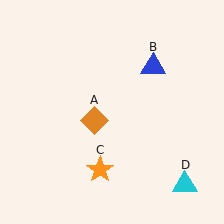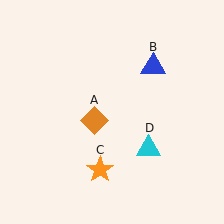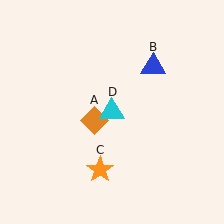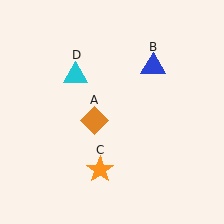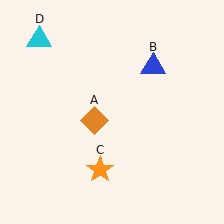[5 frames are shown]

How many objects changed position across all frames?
1 object changed position: cyan triangle (object D).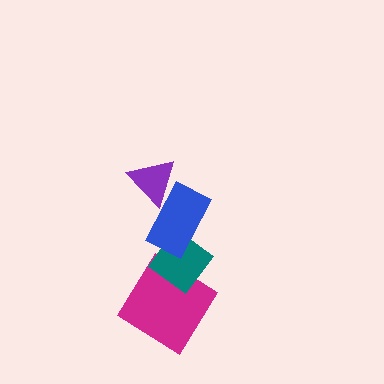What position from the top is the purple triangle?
The purple triangle is 1st from the top.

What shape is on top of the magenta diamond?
The teal diamond is on top of the magenta diamond.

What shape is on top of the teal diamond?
The blue rectangle is on top of the teal diamond.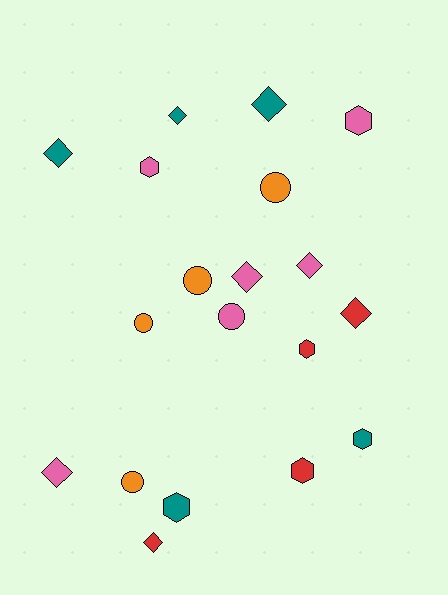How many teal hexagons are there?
There are 2 teal hexagons.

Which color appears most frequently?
Pink, with 6 objects.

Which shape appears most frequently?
Diamond, with 8 objects.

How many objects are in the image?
There are 19 objects.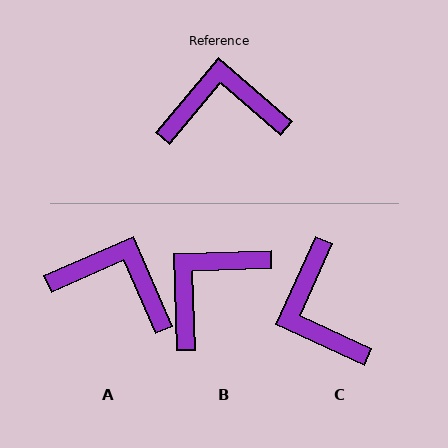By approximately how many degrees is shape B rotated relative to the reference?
Approximately 42 degrees counter-clockwise.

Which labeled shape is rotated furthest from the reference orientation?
C, about 106 degrees away.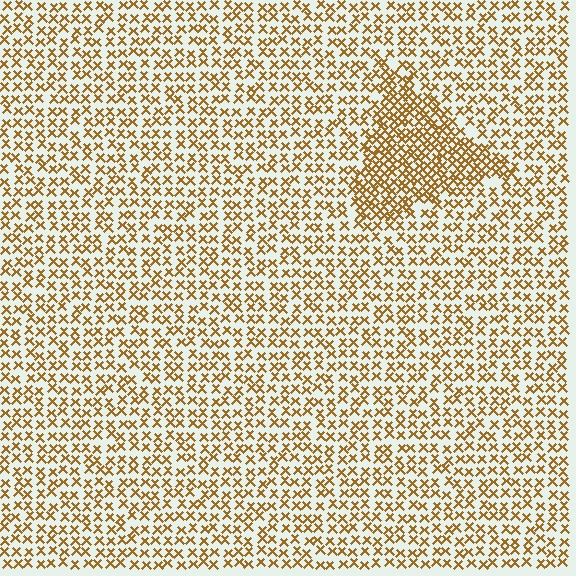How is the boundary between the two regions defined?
The boundary is defined by a change in element density (approximately 1.9x ratio). All elements are the same color, size, and shape.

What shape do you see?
I see a triangle.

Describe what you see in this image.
The image contains small brown elements arranged at two different densities. A triangle-shaped region is visible where the elements are more densely packed than the surrounding area.